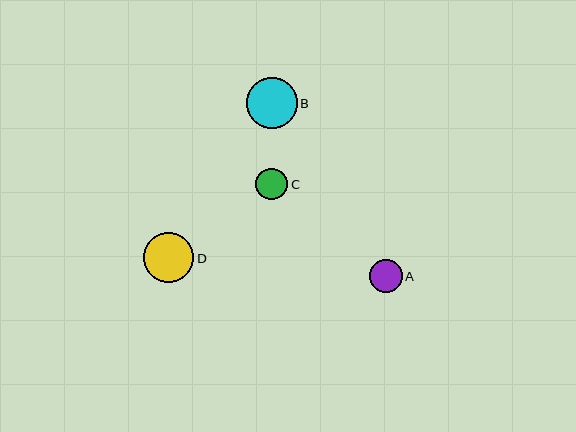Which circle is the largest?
Circle D is the largest with a size of approximately 51 pixels.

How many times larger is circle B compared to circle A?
Circle B is approximately 1.5 times the size of circle A.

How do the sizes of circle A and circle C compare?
Circle A and circle C are approximately the same size.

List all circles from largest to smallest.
From largest to smallest: D, B, A, C.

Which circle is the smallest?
Circle C is the smallest with a size of approximately 32 pixels.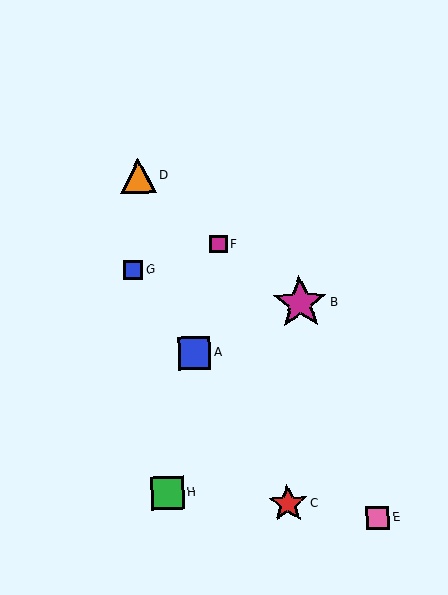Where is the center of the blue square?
The center of the blue square is at (133, 270).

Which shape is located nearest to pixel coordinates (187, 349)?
The blue square (labeled A) at (195, 353) is nearest to that location.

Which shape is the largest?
The magenta star (labeled B) is the largest.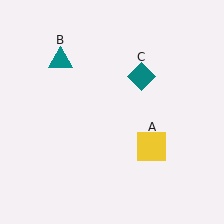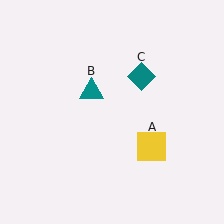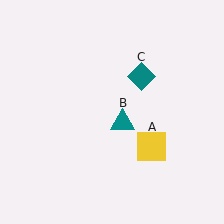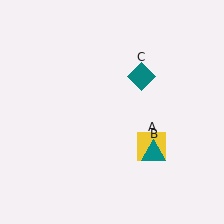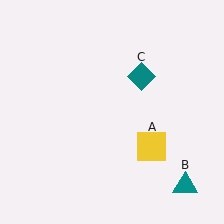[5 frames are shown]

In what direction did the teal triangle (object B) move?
The teal triangle (object B) moved down and to the right.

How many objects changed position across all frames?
1 object changed position: teal triangle (object B).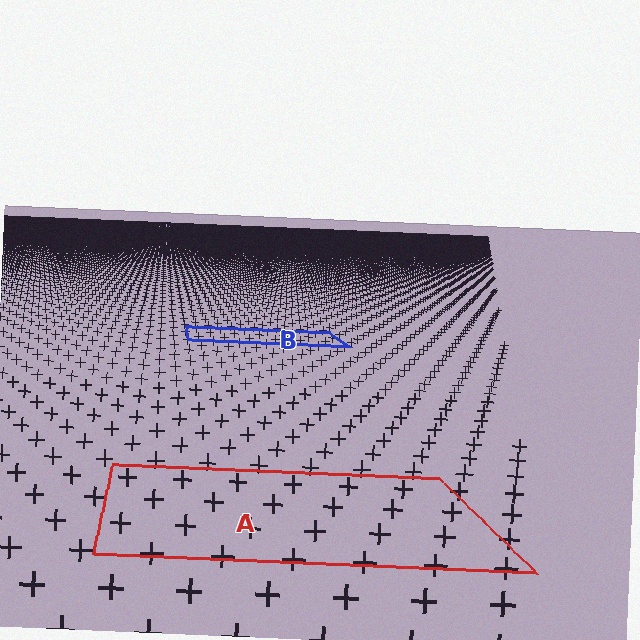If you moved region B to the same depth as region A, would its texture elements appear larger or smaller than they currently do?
They would appear larger. At a closer depth, the same texture elements are projected at a bigger on-screen size.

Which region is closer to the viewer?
Region A is closer. The texture elements there are larger and more spread out.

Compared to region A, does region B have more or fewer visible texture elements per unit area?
Region B has more texture elements per unit area — they are packed more densely because it is farther away.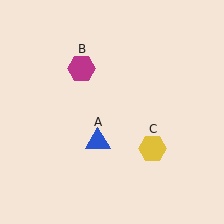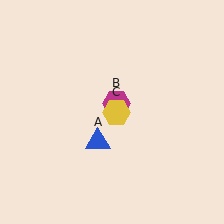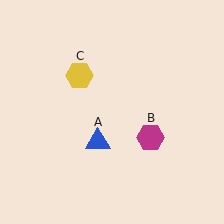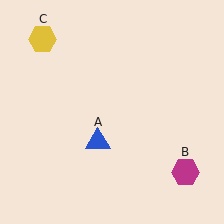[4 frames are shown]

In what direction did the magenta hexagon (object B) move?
The magenta hexagon (object B) moved down and to the right.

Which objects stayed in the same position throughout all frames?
Blue triangle (object A) remained stationary.